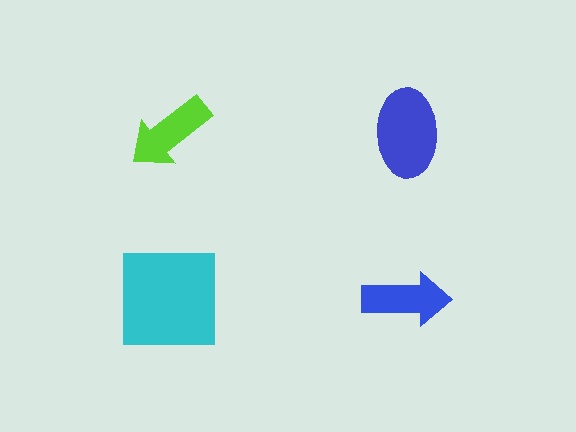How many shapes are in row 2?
2 shapes.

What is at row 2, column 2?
A blue arrow.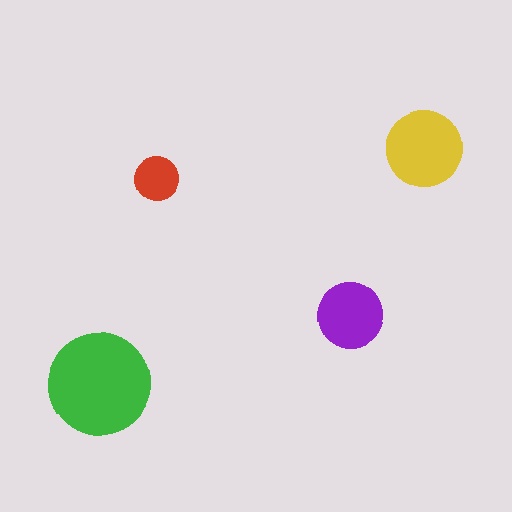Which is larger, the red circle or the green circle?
The green one.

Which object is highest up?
The yellow circle is topmost.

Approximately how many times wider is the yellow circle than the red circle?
About 1.5 times wider.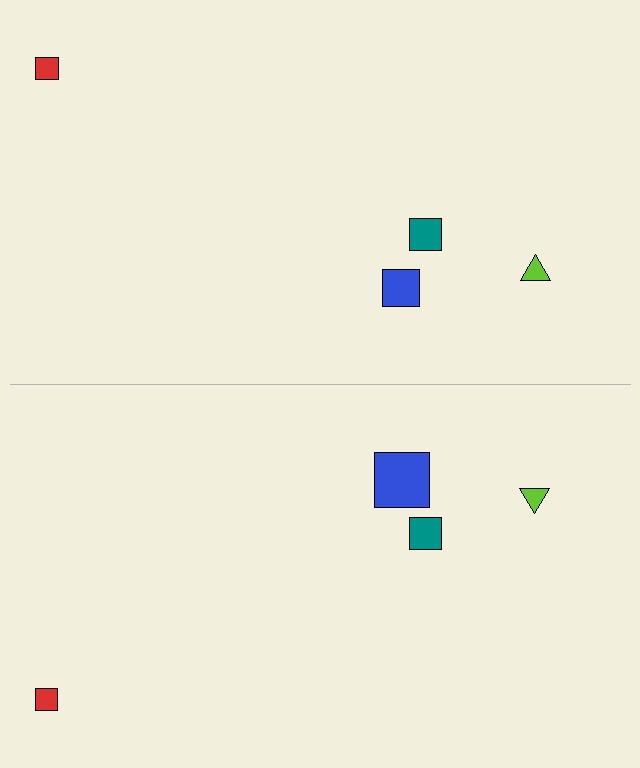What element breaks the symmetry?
The blue square on the bottom side has a different size than its mirror counterpart.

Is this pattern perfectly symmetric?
No, the pattern is not perfectly symmetric. The blue square on the bottom side has a different size than its mirror counterpart.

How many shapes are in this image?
There are 8 shapes in this image.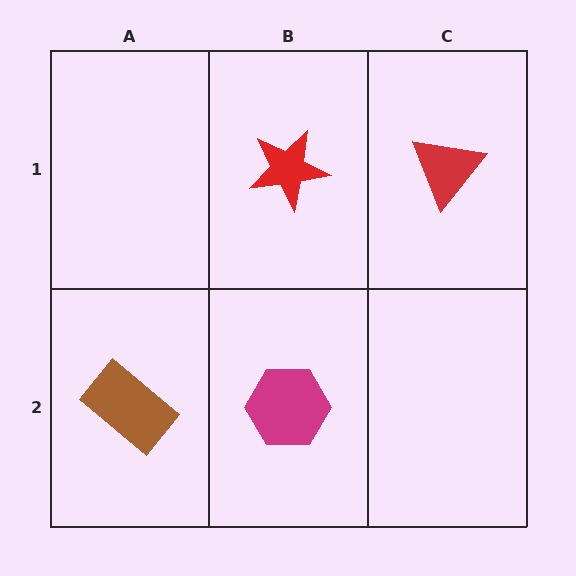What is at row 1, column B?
A red star.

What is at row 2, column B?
A magenta hexagon.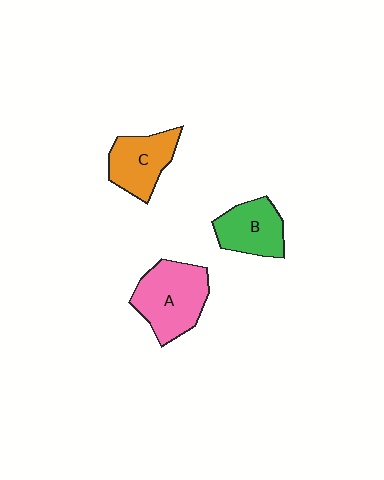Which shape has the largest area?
Shape A (pink).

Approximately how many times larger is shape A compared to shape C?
Approximately 1.4 times.